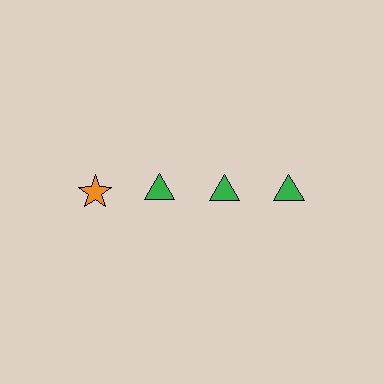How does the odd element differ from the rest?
It differs in both color (orange instead of green) and shape (star instead of triangle).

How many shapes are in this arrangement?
There are 4 shapes arranged in a grid pattern.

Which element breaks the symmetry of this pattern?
The orange star in the top row, leftmost column breaks the symmetry. All other shapes are green triangles.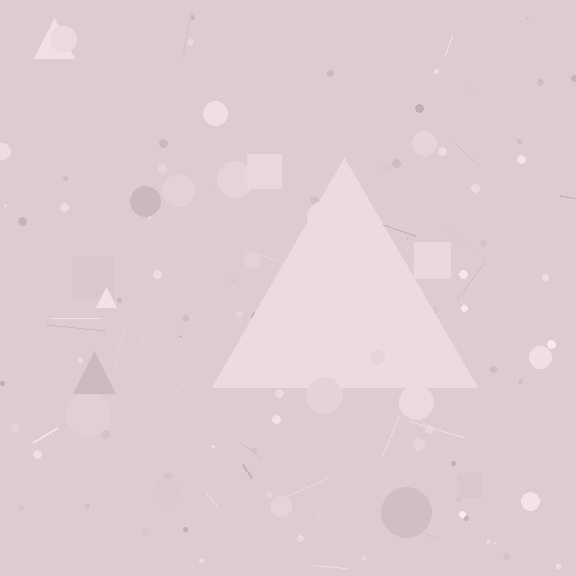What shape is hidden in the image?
A triangle is hidden in the image.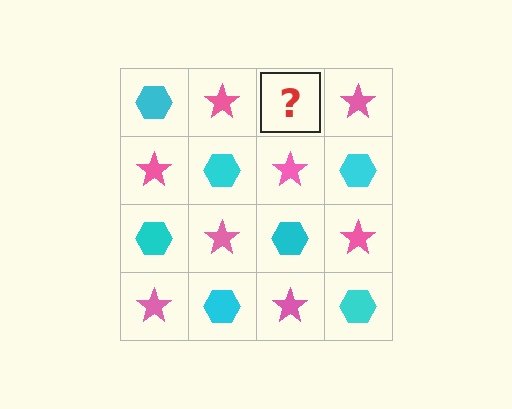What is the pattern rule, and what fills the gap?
The rule is that it alternates cyan hexagon and pink star in a checkerboard pattern. The gap should be filled with a cyan hexagon.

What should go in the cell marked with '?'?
The missing cell should contain a cyan hexagon.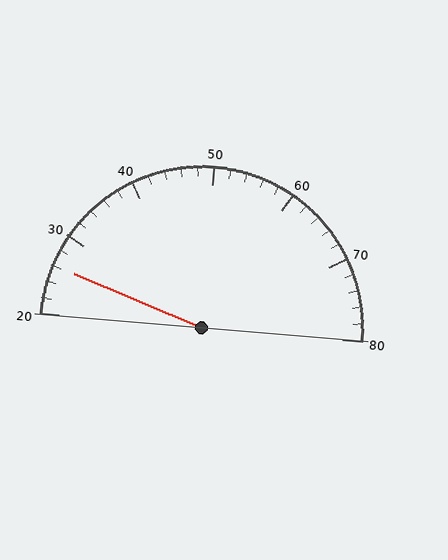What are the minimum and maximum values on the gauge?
The gauge ranges from 20 to 80.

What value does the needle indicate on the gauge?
The needle indicates approximately 26.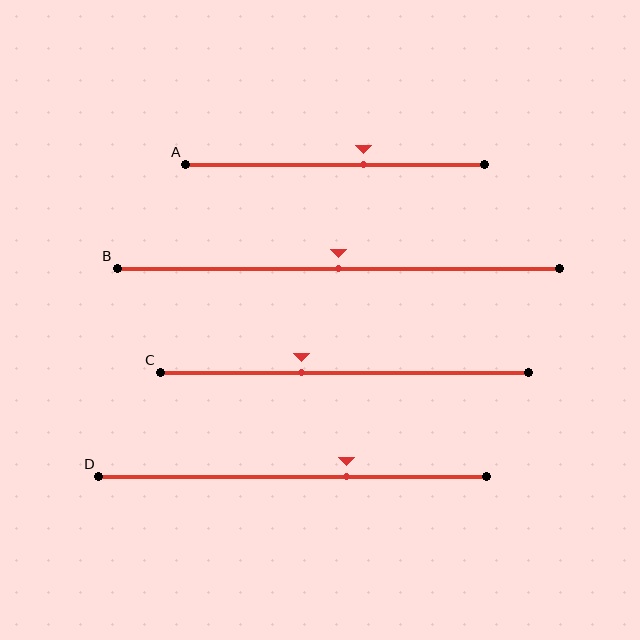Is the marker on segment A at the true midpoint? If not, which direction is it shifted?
No, the marker on segment A is shifted to the right by about 10% of the segment length.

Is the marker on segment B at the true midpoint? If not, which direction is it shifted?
Yes, the marker on segment B is at the true midpoint.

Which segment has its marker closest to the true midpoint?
Segment B has its marker closest to the true midpoint.